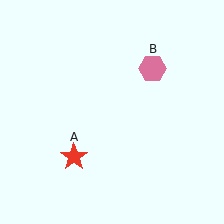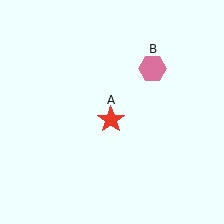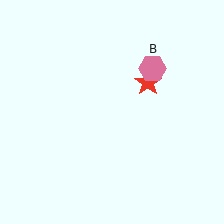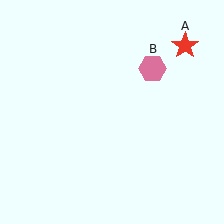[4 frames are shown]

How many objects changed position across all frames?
1 object changed position: red star (object A).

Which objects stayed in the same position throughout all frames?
Pink hexagon (object B) remained stationary.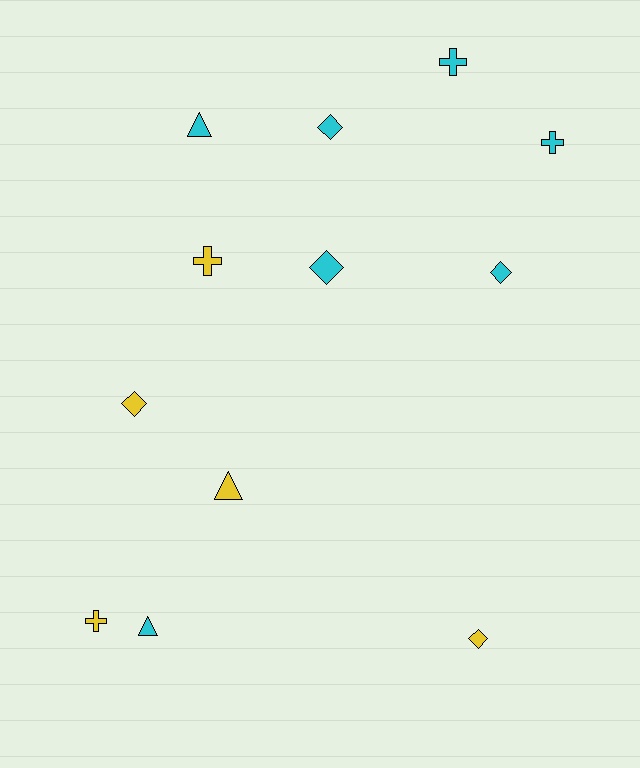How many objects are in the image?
There are 12 objects.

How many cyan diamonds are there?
There are 3 cyan diamonds.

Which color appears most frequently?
Cyan, with 7 objects.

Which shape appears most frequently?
Diamond, with 5 objects.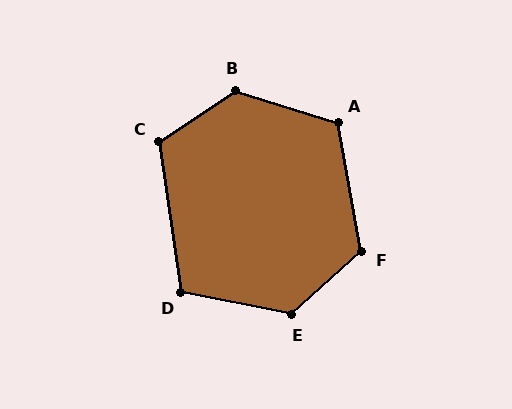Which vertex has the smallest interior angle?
D, at approximately 110 degrees.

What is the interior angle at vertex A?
Approximately 118 degrees (obtuse).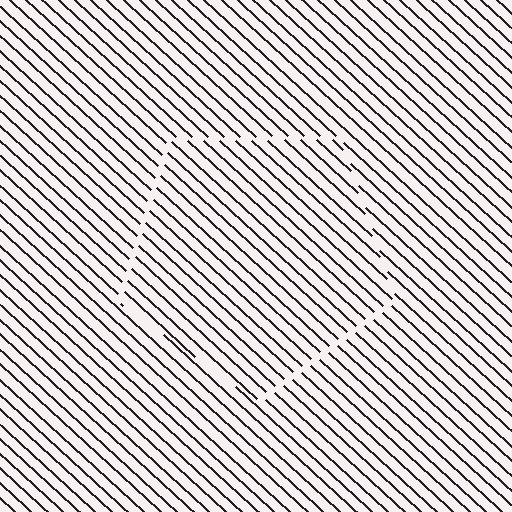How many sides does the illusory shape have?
5 sides — the line-ends trace a pentagon.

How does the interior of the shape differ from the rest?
The interior of the shape contains the same grating, shifted by half a period — the contour is defined by the phase discontinuity where line-ends from the inner and outer gratings abut.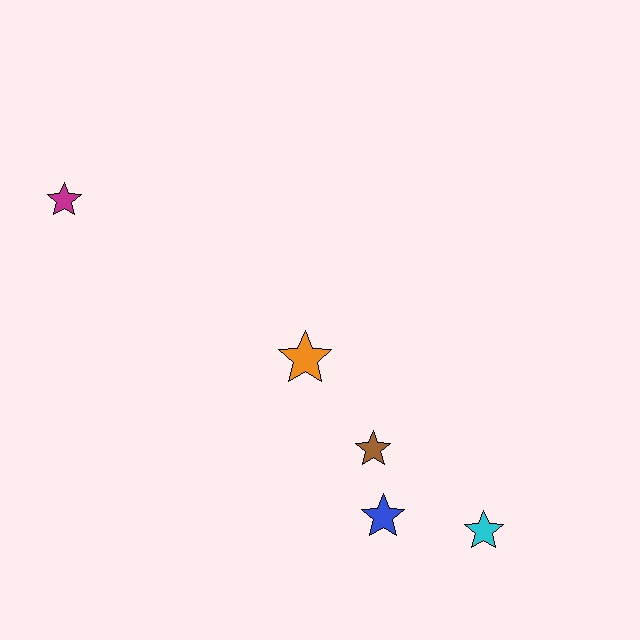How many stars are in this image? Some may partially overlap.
There are 5 stars.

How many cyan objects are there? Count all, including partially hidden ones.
There is 1 cyan object.